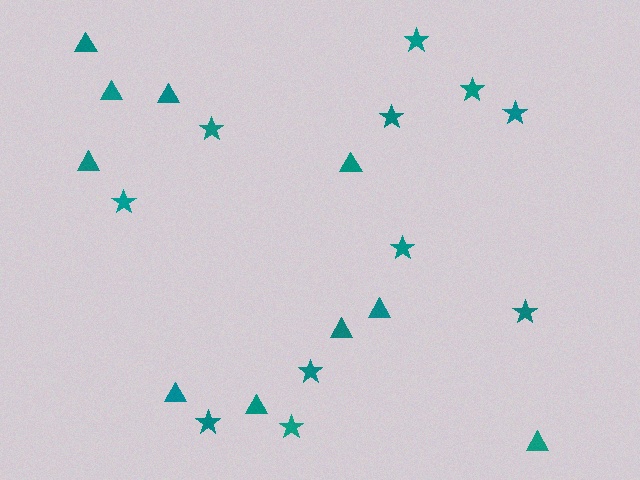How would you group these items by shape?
There are 2 groups: one group of triangles (10) and one group of stars (11).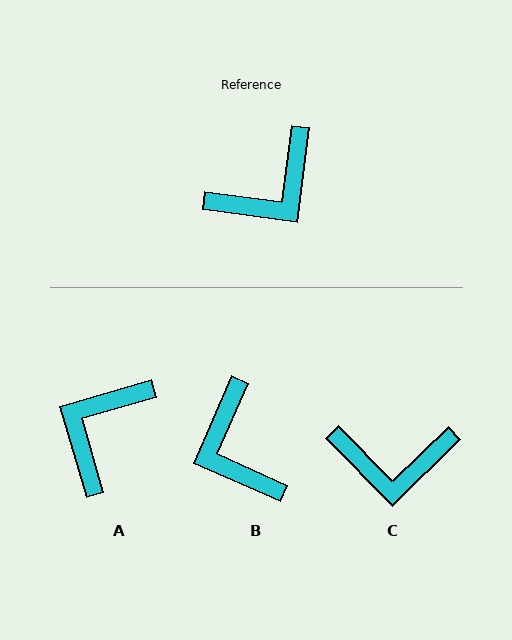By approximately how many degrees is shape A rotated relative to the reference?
Approximately 156 degrees clockwise.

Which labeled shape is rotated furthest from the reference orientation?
A, about 156 degrees away.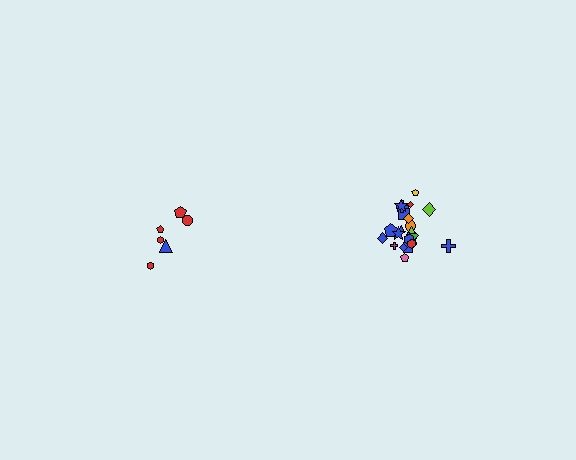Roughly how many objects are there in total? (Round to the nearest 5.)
Roughly 30 objects in total.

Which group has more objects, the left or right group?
The right group.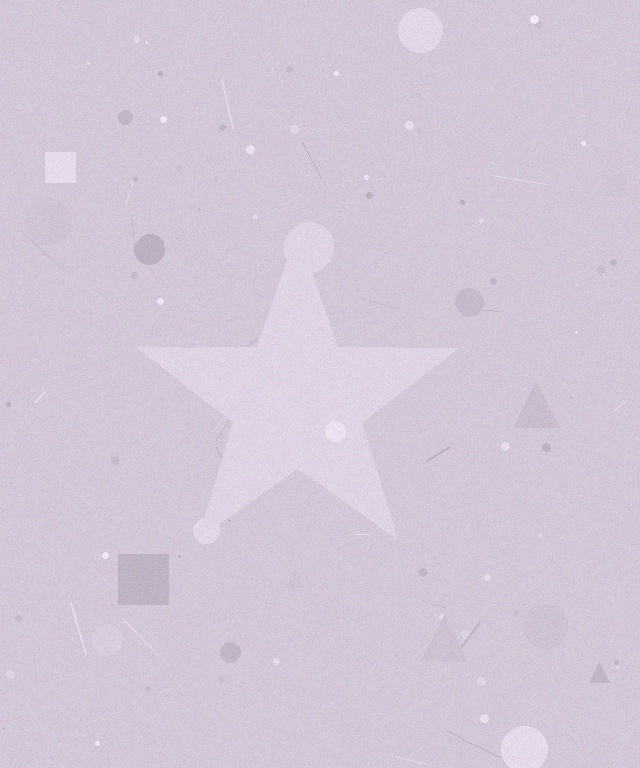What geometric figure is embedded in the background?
A star is embedded in the background.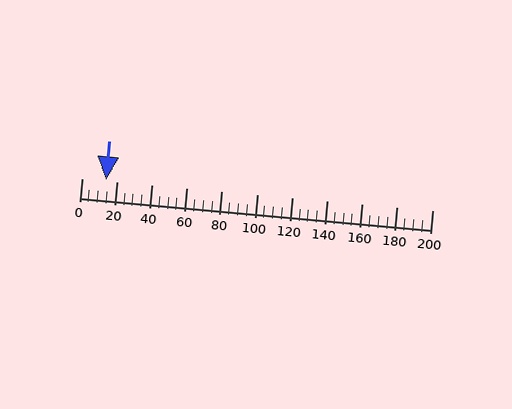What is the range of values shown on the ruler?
The ruler shows values from 0 to 200.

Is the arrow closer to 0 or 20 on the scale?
The arrow is closer to 20.